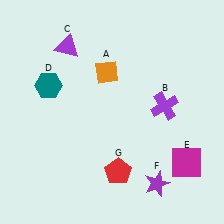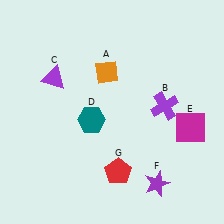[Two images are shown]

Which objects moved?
The objects that moved are: the purple triangle (C), the teal hexagon (D), the magenta square (E).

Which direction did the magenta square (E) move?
The magenta square (E) moved up.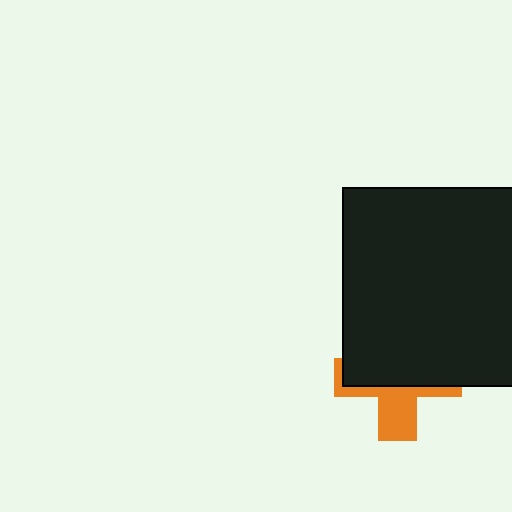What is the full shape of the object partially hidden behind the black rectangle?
The partially hidden object is an orange cross.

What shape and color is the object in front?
The object in front is a black rectangle.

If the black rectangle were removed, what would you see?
You would see the complete orange cross.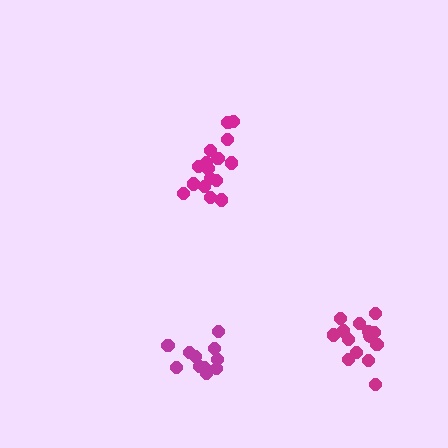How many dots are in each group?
Group 1: 16 dots, Group 2: 11 dots, Group 3: 14 dots (41 total).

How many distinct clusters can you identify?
There are 3 distinct clusters.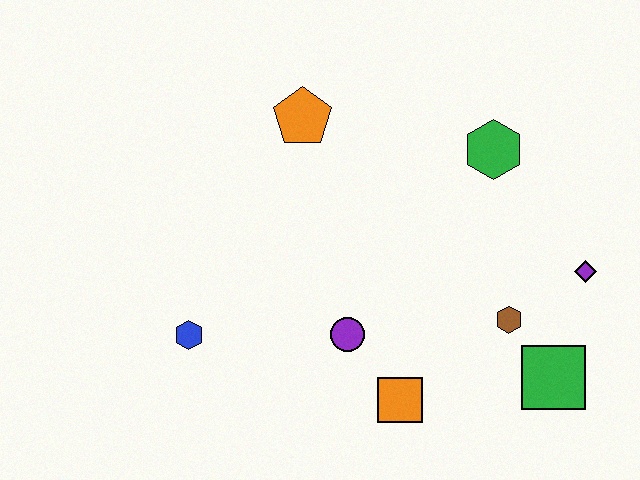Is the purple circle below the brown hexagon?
Yes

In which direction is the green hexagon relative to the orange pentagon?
The green hexagon is to the right of the orange pentagon.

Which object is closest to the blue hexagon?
The purple circle is closest to the blue hexagon.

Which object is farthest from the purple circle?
The purple diamond is farthest from the purple circle.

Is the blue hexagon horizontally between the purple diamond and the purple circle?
No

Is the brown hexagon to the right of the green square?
No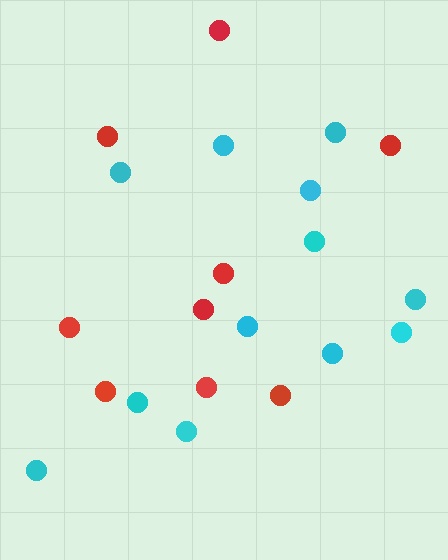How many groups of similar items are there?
There are 2 groups: one group of red circles (9) and one group of cyan circles (12).